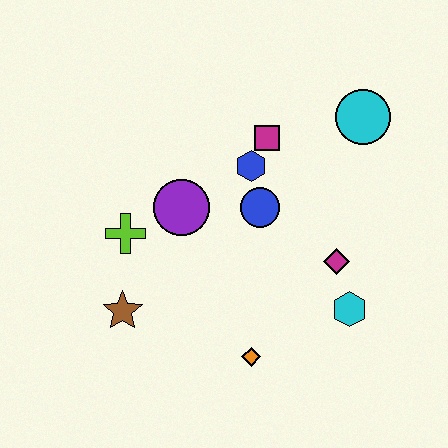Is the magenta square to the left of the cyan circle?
Yes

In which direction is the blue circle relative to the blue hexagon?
The blue circle is below the blue hexagon.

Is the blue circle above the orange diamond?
Yes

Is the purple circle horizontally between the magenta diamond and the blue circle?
No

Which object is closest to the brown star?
The lime cross is closest to the brown star.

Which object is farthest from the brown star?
The cyan circle is farthest from the brown star.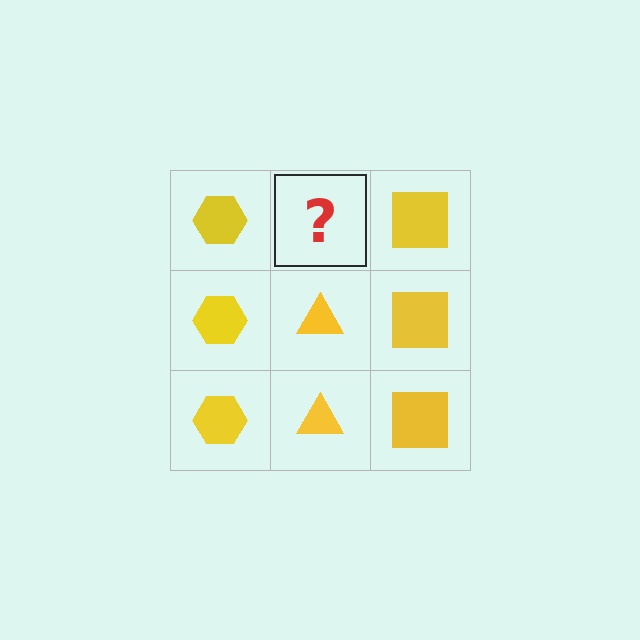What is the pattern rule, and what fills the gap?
The rule is that each column has a consistent shape. The gap should be filled with a yellow triangle.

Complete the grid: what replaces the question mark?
The question mark should be replaced with a yellow triangle.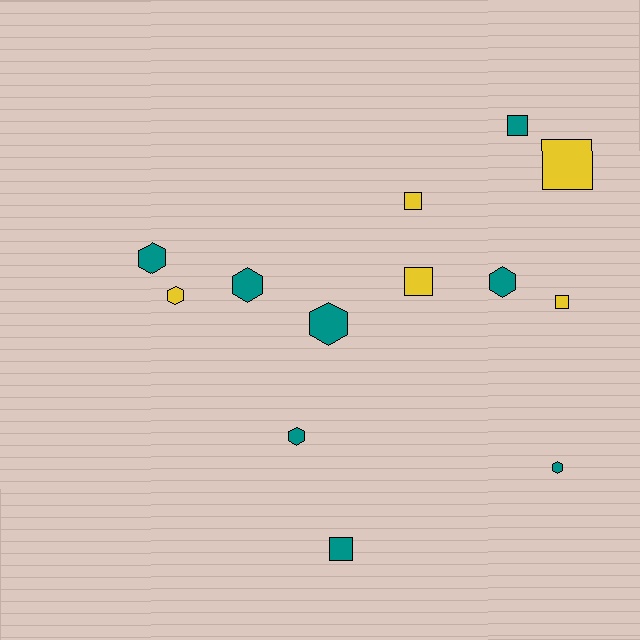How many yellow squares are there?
There are 4 yellow squares.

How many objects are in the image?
There are 13 objects.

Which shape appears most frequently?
Hexagon, with 7 objects.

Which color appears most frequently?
Teal, with 8 objects.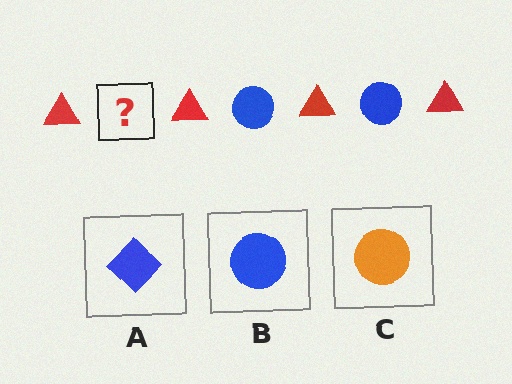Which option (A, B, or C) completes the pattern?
B.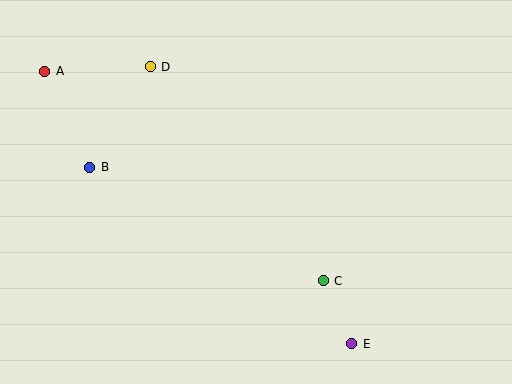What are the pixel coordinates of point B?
Point B is at (90, 167).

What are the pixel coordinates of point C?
Point C is at (323, 281).